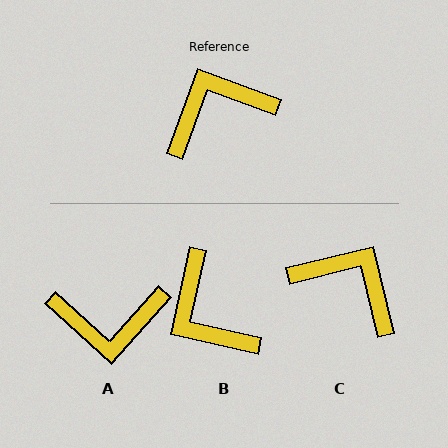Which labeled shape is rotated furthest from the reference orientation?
A, about 158 degrees away.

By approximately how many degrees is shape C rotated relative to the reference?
Approximately 56 degrees clockwise.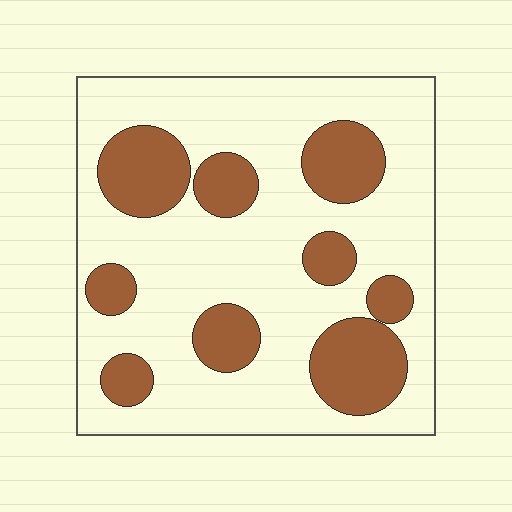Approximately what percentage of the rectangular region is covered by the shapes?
Approximately 30%.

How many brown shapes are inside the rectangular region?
9.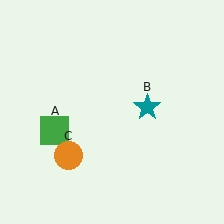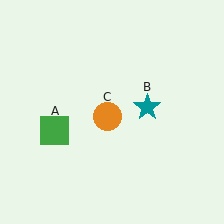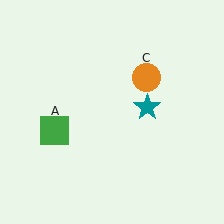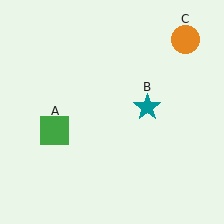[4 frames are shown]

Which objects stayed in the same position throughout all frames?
Green square (object A) and teal star (object B) remained stationary.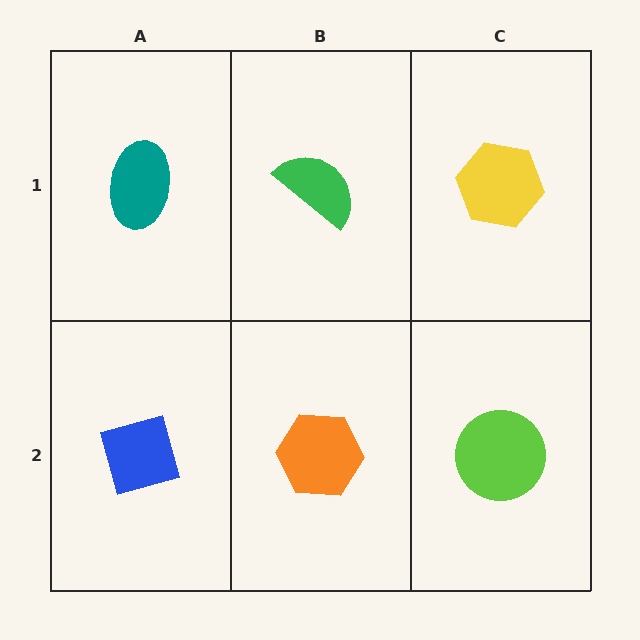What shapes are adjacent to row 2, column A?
A teal ellipse (row 1, column A), an orange hexagon (row 2, column B).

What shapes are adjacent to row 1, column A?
A blue diamond (row 2, column A), a green semicircle (row 1, column B).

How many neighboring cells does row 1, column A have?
2.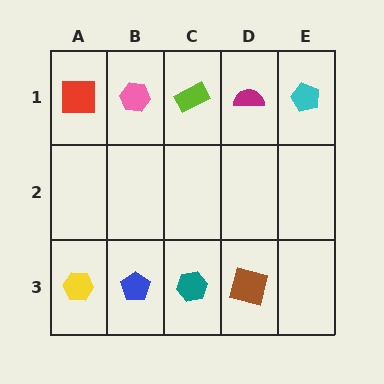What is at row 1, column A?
A red square.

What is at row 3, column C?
A teal hexagon.